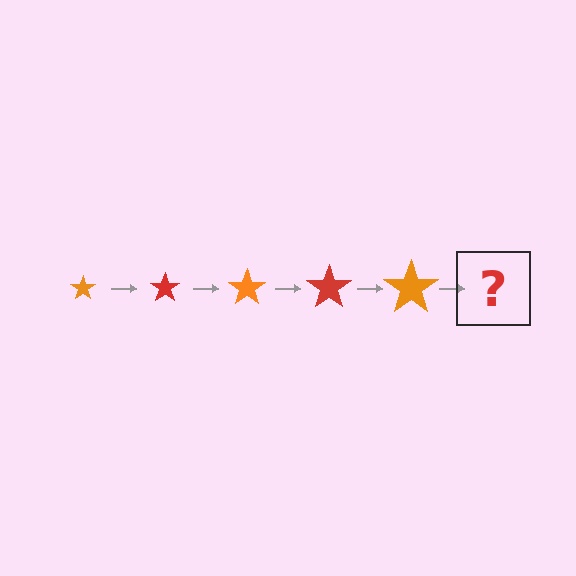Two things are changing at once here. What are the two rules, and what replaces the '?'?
The two rules are that the star grows larger each step and the color cycles through orange and red. The '?' should be a red star, larger than the previous one.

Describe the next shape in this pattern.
It should be a red star, larger than the previous one.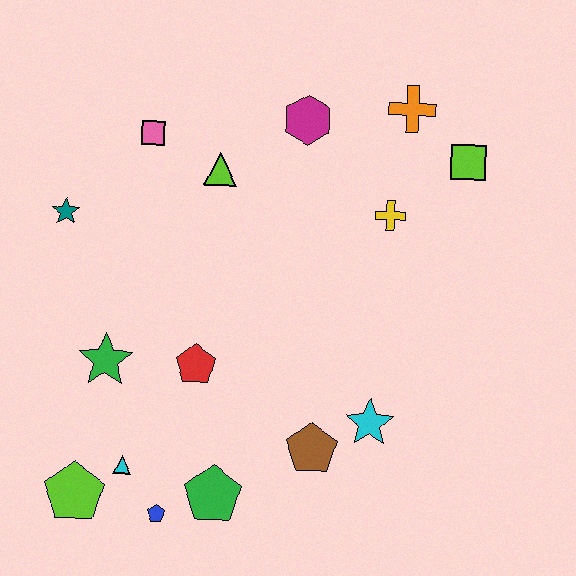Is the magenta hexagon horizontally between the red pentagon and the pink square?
No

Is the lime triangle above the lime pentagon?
Yes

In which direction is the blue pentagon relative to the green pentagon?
The blue pentagon is to the left of the green pentagon.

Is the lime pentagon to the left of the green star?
Yes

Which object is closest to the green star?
The red pentagon is closest to the green star.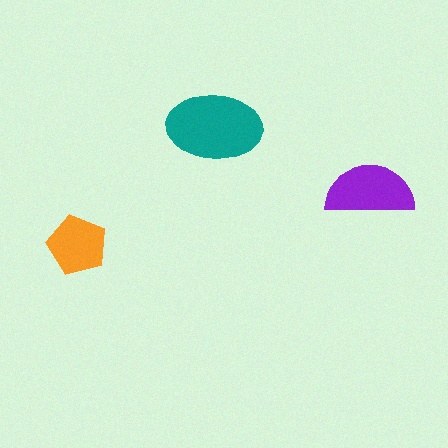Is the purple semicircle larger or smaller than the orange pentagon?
Larger.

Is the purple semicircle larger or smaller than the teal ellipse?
Smaller.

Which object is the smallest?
The orange pentagon.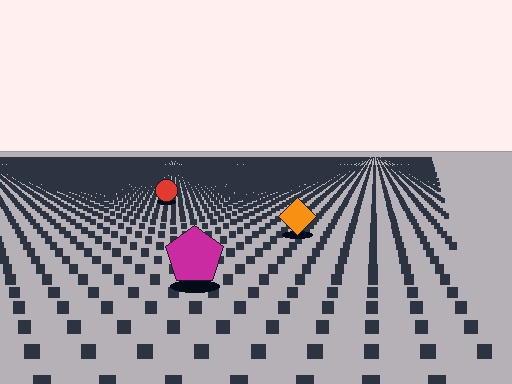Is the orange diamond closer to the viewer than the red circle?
Yes. The orange diamond is closer — you can tell from the texture gradient: the ground texture is coarser near it.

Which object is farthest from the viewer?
The red circle is farthest from the viewer. It appears smaller and the ground texture around it is denser.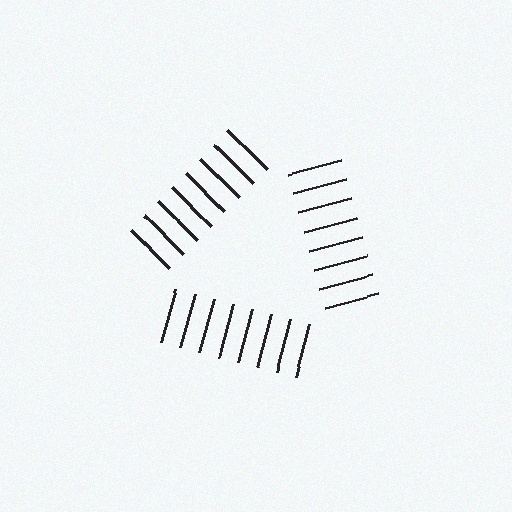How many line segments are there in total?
24 — 8 along each of the 3 edges.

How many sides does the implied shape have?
3 sides — the line-ends trace a triangle.